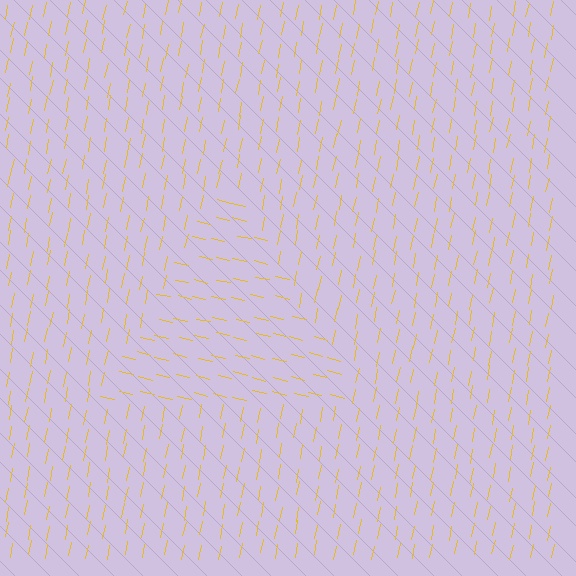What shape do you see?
I see a triangle.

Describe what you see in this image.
The image is filled with small yellow line segments. A triangle region in the image has lines oriented differently from the surrounding lines, creating a visible texture boundary.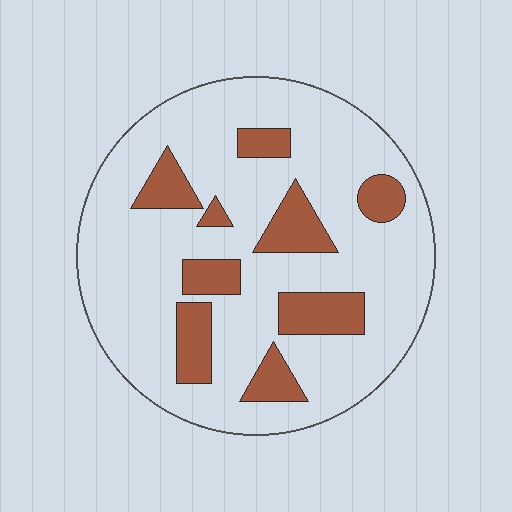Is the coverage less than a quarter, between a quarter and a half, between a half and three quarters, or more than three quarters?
Less than a quarter.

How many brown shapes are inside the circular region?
9.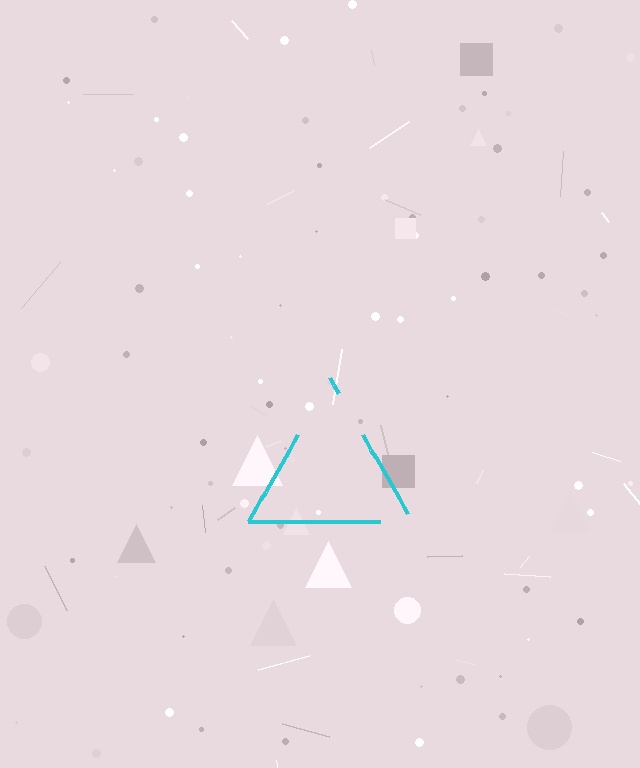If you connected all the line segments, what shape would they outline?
They would outline a triangle.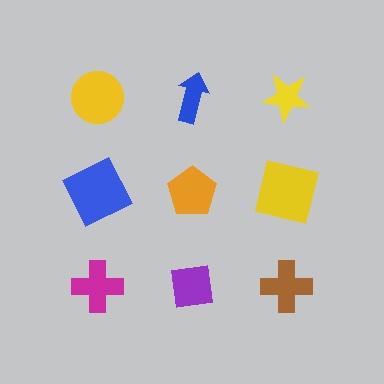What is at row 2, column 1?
A blue square.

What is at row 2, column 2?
An orange pentagon.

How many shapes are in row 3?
3 shapes.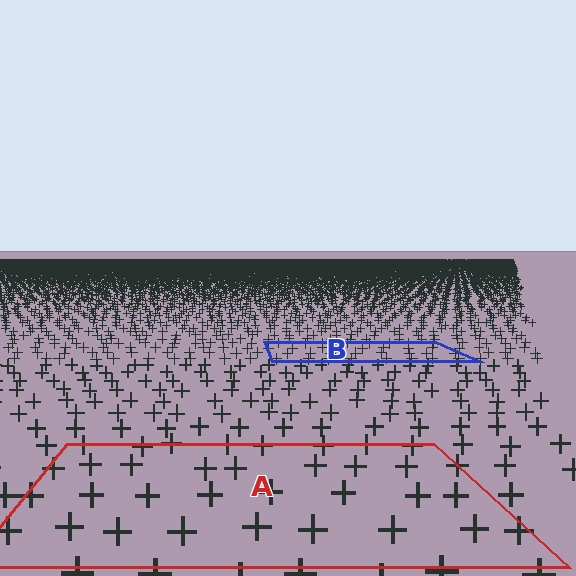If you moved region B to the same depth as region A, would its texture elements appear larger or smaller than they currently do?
They would appear larger. At a closer depth, the same texture elements are projected at a bigger on-screen size.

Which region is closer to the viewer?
Region A is closer. The texture elements there are larger and more spread out.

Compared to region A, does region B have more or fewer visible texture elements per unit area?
Region B has more texture elements per unit area — they are packed more densely because it is farther away.